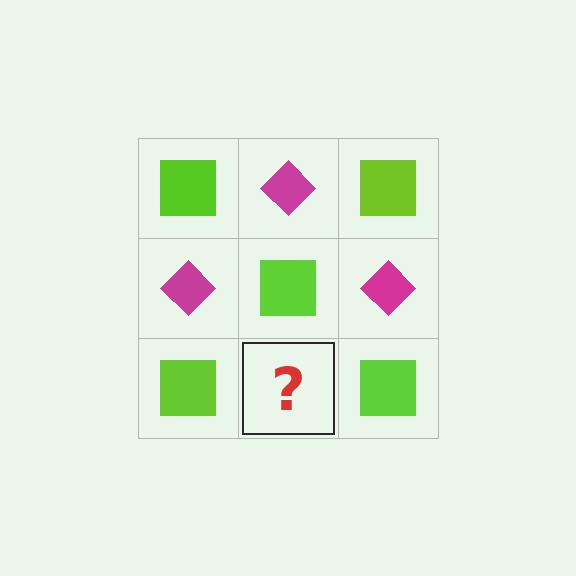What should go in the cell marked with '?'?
The missing cell should contain a magenta diamond.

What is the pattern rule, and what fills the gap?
The rule is that it alternates lime square and magenta diamond in a checkerboard pattern. The gap should be filled with a magenta diamond.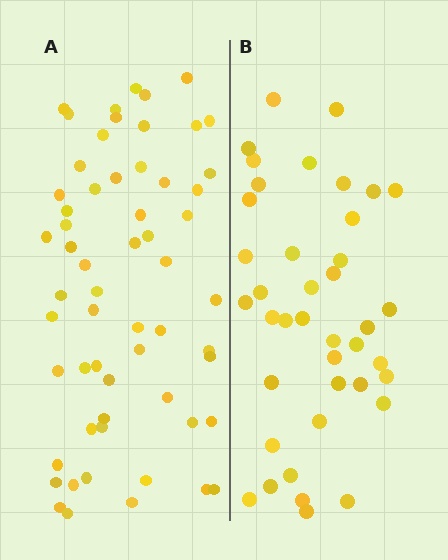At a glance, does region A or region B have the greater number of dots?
Region A (the left region) has more dots.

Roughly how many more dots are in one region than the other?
Region A has approximately 20 more dots than region B.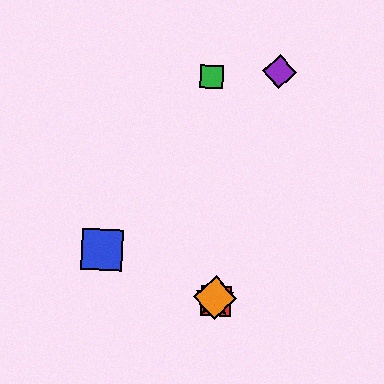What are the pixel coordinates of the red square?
The red square is at (216, 301).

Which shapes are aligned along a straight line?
The red square, the yellow star, the orange diamond are aligned along a straight line.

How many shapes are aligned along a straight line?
3 shapes (the red square, the yellow star, the orange diamond) are aligned along a straight line.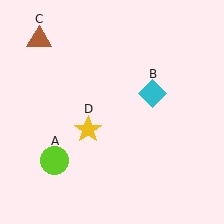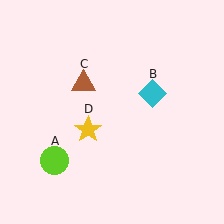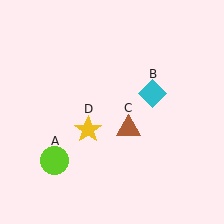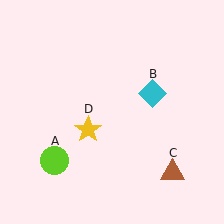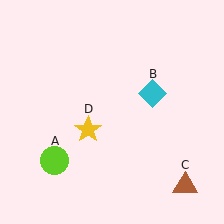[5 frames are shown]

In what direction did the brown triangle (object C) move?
The brown triangle (object C) moved down and to the right.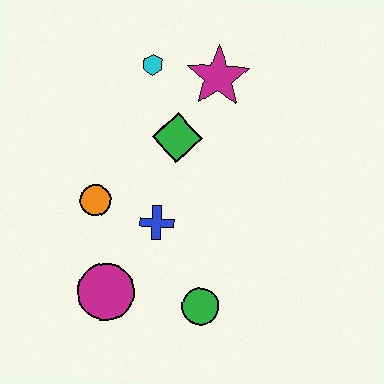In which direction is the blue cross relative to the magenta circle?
The blue cross is above the magenta circle.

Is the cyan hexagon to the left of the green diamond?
Yes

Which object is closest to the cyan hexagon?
The magenta star is closest to the cyan hexagon.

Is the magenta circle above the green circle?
Yes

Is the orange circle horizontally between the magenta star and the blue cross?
No